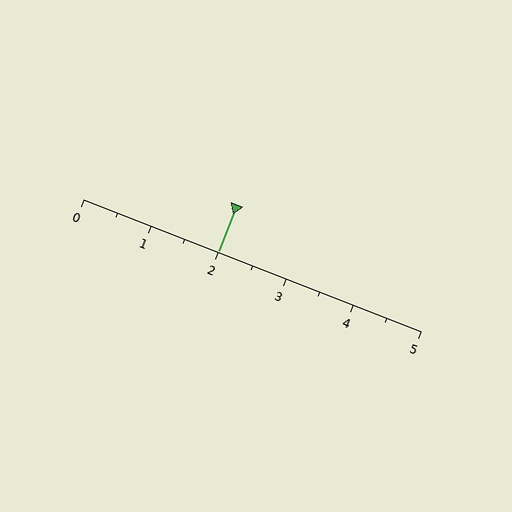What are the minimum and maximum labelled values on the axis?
The axis runs from 0 to 5.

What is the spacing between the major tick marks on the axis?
The major ticks are spaced 1 apart.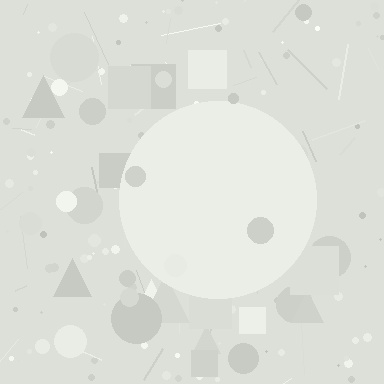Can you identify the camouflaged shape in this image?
The camouflaged shape is a circle.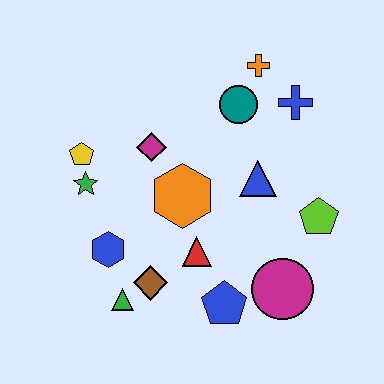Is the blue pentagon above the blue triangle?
No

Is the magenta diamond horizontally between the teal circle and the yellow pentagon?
Yes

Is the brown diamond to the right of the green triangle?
Yes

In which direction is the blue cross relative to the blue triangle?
The blue cross is above the blue triangle.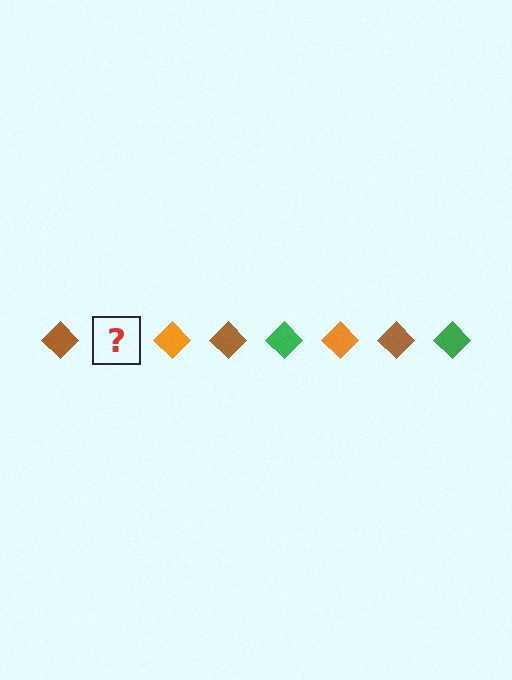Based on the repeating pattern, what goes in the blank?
The blank should be a green diamond.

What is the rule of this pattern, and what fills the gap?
The rule is that the pattern cycles through brown, green, orange diamonds. The gap should be filled with a green diamond.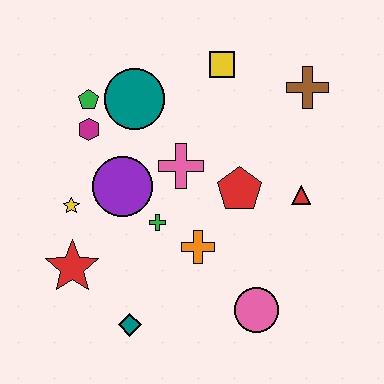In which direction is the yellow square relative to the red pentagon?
The yellow square is above the red pentagon.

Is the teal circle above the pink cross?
Yes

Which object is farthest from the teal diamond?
The brown cross is farthest from the teal diamond.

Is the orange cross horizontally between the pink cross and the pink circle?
Yes